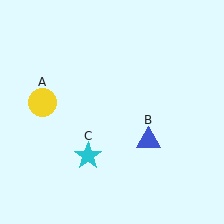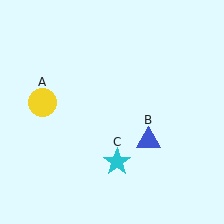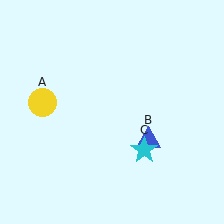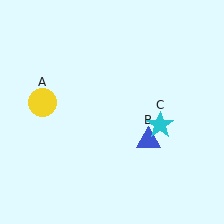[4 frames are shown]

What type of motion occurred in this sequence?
The cyan star (object C) rotated counterclockwise around the center of the scene.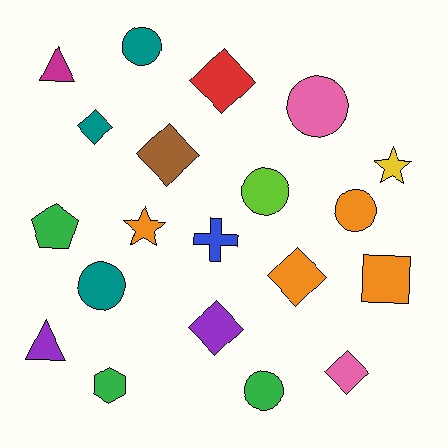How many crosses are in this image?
There is 1 cross.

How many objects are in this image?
There are 20 objects.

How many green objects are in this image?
There are 3 green objects.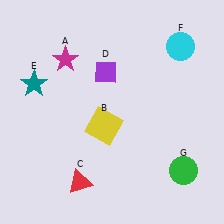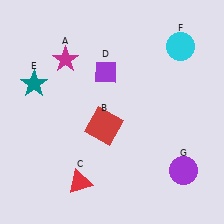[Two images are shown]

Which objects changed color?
B changed from yellow to red. G changed from green to purple.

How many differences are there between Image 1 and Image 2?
There are 2 differences between the two images.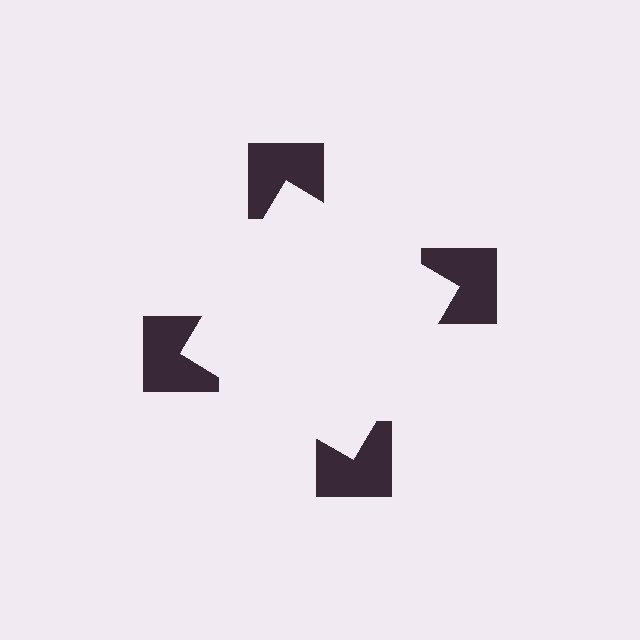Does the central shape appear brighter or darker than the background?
It typically appears slightly brighter than the background, even though no actual brightness change is drawn.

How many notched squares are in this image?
There are 4 — one at each vertex of the illusory square.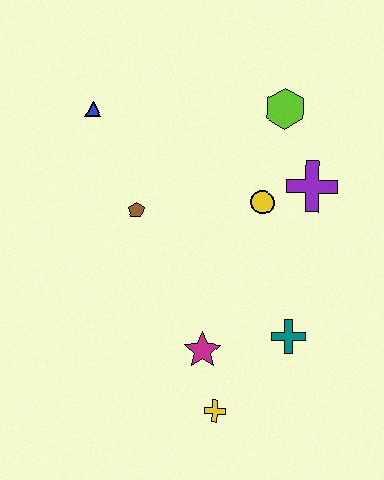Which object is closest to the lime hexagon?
The purple cross is closest to the lime hexagon.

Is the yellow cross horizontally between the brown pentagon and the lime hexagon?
Yes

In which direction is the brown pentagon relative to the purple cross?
The brown pentagon is to the left of the purple cross.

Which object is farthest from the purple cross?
The yellow cross is farthest from the purple cross.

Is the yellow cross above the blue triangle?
No